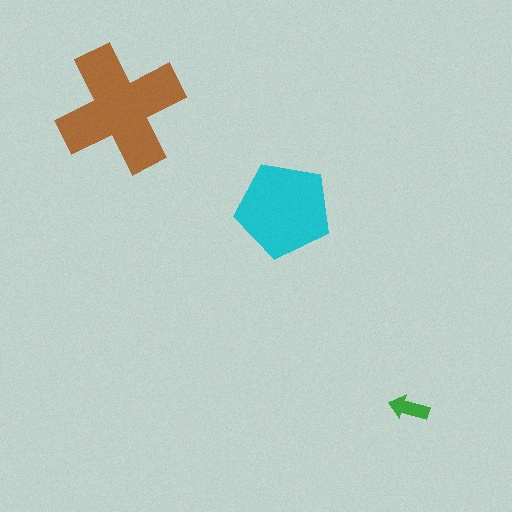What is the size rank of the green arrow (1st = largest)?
3rd.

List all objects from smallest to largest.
The green arrow, the cyan pentagon, the brown cross.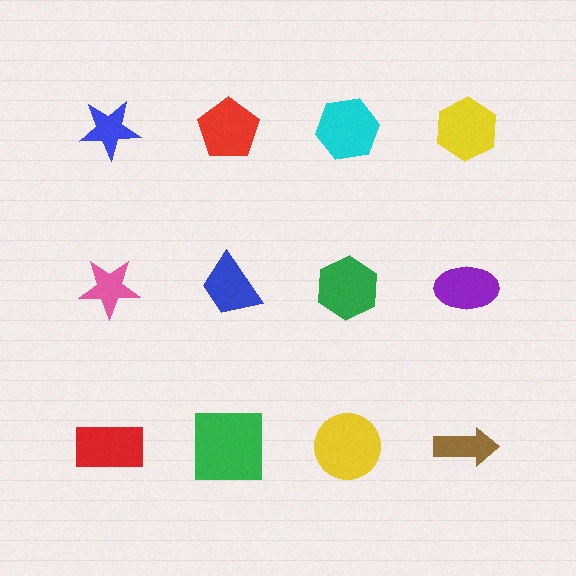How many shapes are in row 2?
4 shapes.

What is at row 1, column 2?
A red pentagon.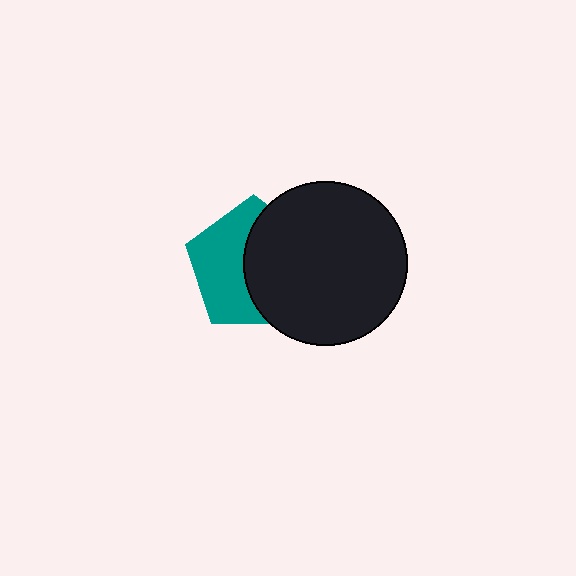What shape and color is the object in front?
The object in front is a black circle.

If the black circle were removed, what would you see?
You would see the complete teal pentagon.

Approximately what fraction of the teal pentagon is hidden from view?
Roughly 52% of the teal pentagon is hidden behind the black circle.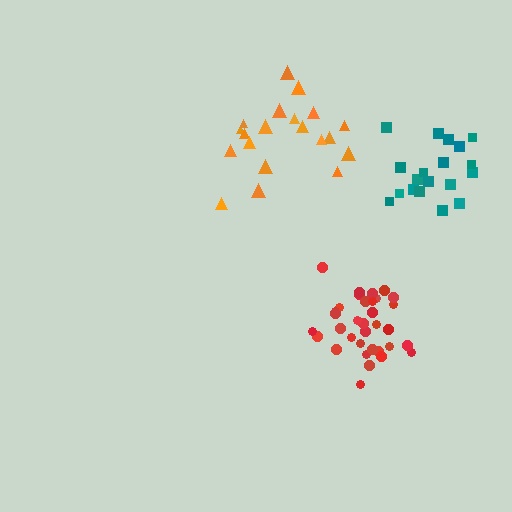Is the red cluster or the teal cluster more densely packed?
Red.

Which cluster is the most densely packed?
Red.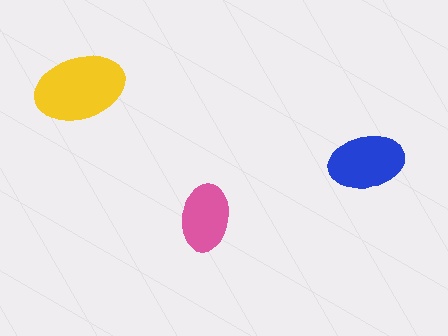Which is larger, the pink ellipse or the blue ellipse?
The blue one.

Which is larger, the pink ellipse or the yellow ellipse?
The yellow one.